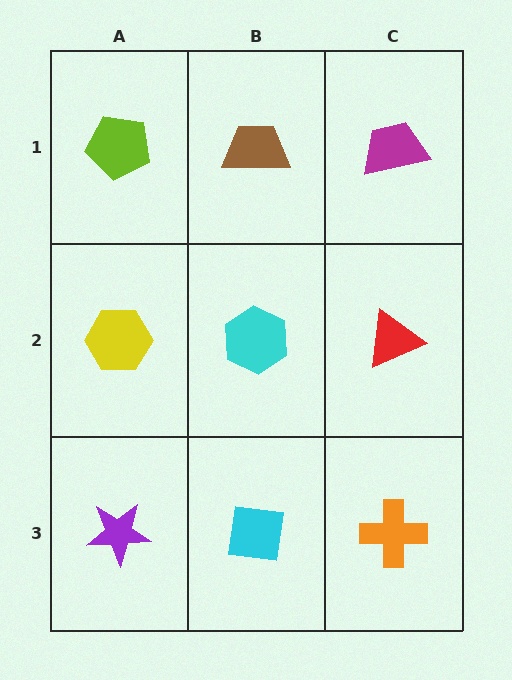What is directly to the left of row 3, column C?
A cyan square.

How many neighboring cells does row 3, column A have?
2.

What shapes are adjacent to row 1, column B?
A cyan hexagon (row 2, column B), a lime pentagon (row 1, column A), a magenta trapezoid (row 1, column C).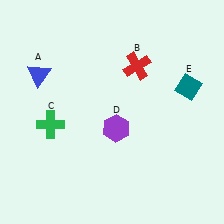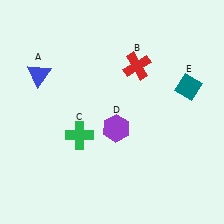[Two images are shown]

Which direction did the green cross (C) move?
The green cross (C) moved right.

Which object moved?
The green cross (C) moved right.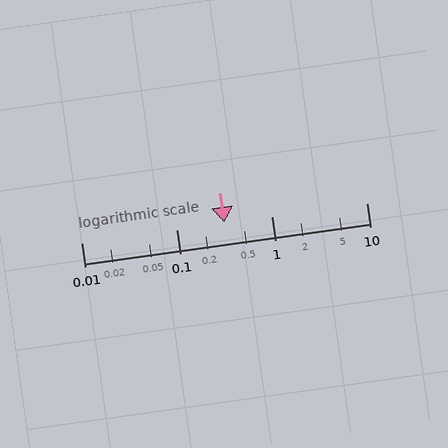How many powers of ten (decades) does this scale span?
The scale spans 3 decades, from 0.01 to 10.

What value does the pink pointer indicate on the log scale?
The pointer indicates approximately 0.32.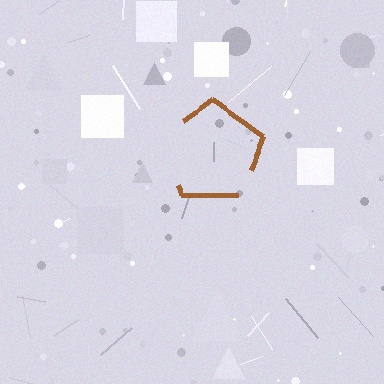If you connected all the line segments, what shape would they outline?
They would outline a pentagon.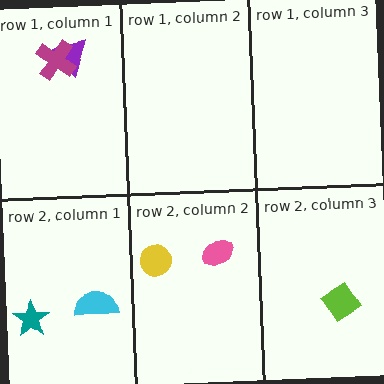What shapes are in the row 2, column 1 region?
The cyan semicircle, the teal star.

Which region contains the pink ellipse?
The row 2, column 2 region.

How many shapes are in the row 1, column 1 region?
2.